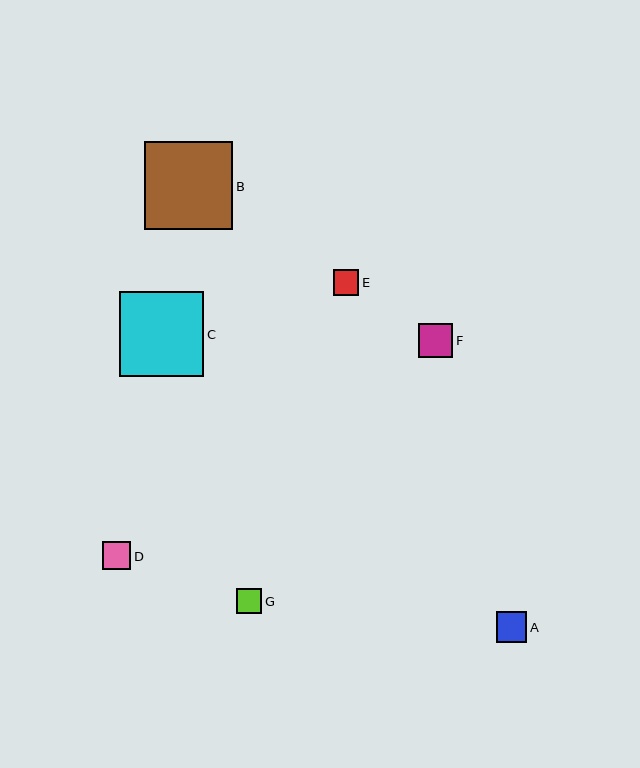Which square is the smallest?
Square G is the smallest with a size of approximately 25 pixels.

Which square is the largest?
Square B is the largest with a size of approximately 89 pixels.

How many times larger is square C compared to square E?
Square C is approximately 3.3 times the size of square E.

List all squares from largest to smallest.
From largest to smallest: B, C, F, A, D, E, G.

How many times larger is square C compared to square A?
Square C is approximately 2.8 times the size of square A.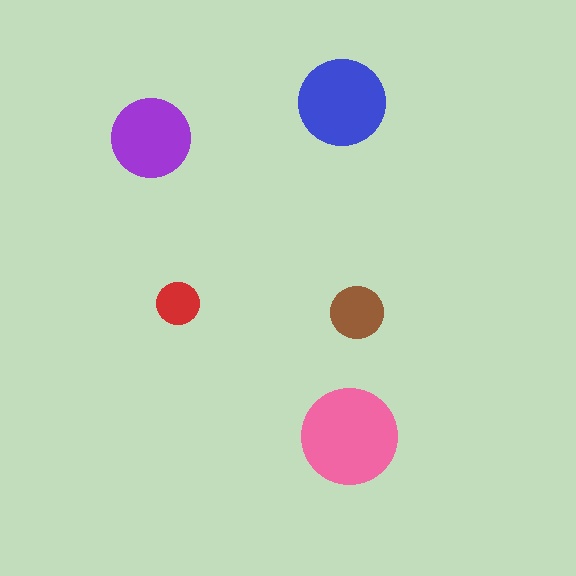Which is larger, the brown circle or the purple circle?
The purple one.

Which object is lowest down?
The pink circle is bottommost.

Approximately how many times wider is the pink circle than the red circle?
About 2.5 times wider.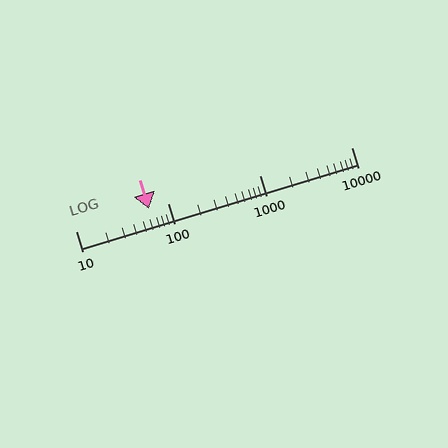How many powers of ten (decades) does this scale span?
The scale spans 3 decades, from 10 to 10000.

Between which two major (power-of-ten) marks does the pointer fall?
The pointer is between 10 and 100.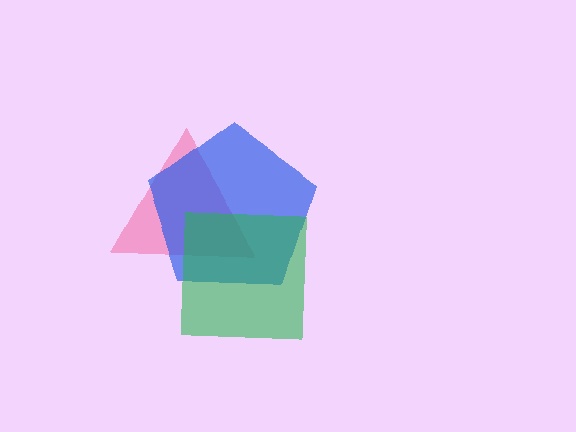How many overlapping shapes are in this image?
There are 3 overlapping shapes in the image.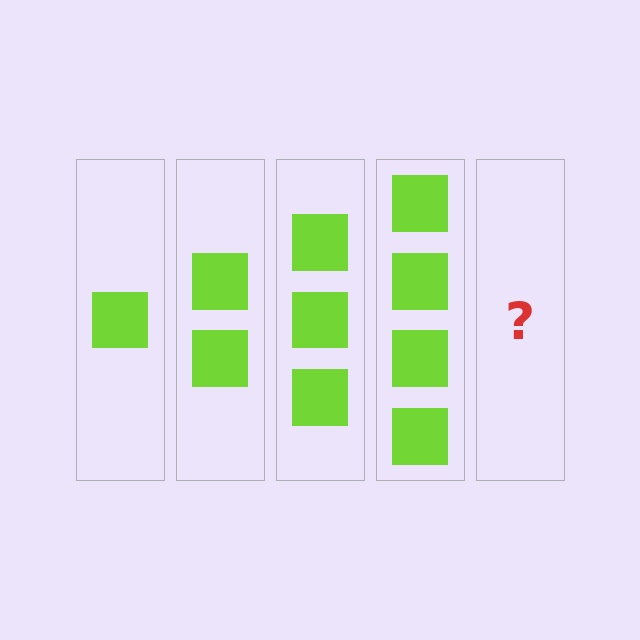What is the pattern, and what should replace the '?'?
The pattern is that each step adds one more square. The '?' should be 5 squares.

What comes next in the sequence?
The next element should be 5 squares.